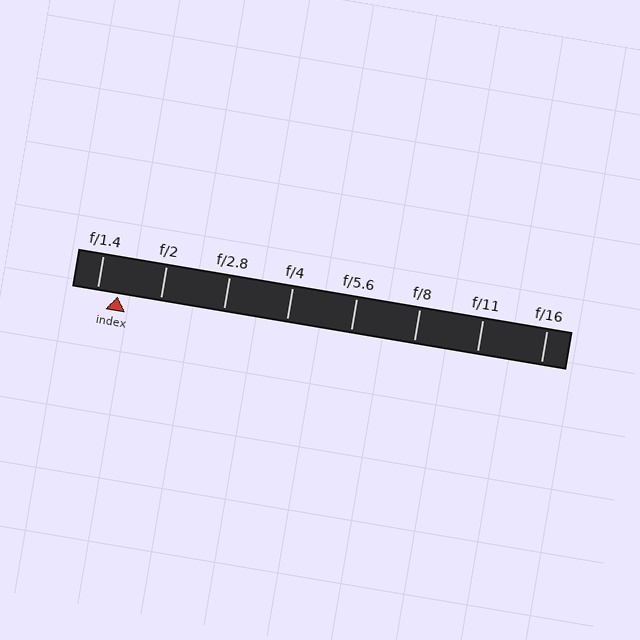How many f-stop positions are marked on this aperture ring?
There are 8 f-stop positions marked.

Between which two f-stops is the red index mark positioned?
The index mark is between f/1.4 and f/2.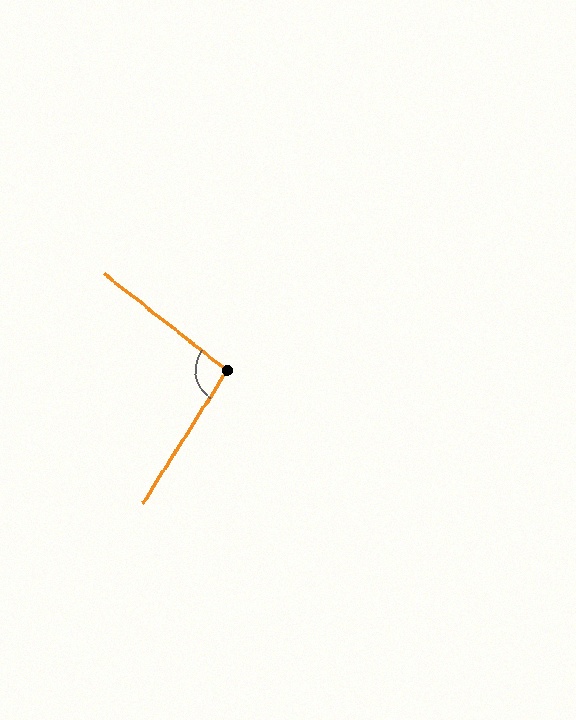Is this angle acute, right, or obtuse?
It is obtuse.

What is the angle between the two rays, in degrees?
Approximately 96 degrees.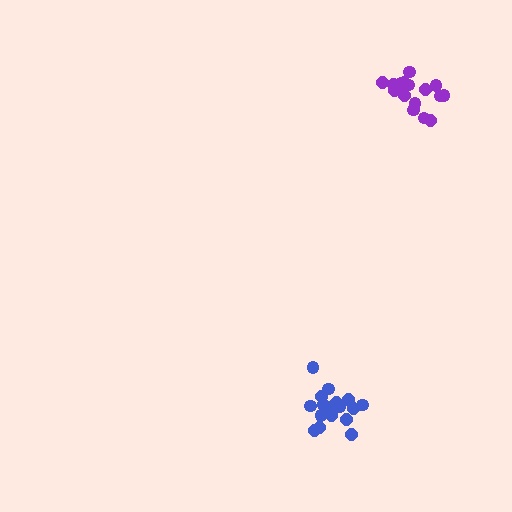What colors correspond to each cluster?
The clusters are colored: purple, blue.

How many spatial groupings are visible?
There are 2 spatial groupings.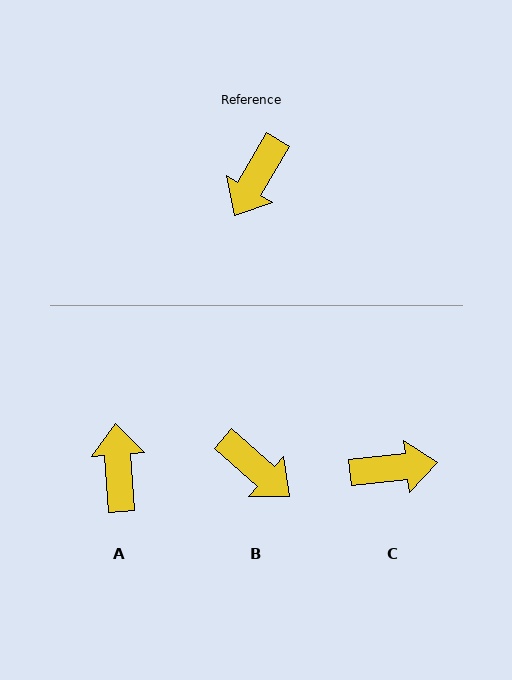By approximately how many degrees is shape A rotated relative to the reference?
Approximately 146 degrees clockwise.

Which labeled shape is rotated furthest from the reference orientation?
A, about 146 degrees away.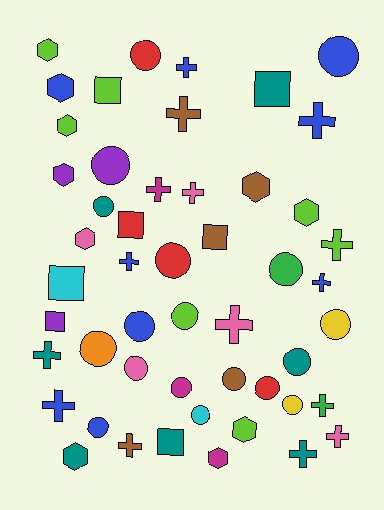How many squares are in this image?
There are 7 squares.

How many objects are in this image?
There are 50 objects.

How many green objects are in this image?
There are 2 green objects.